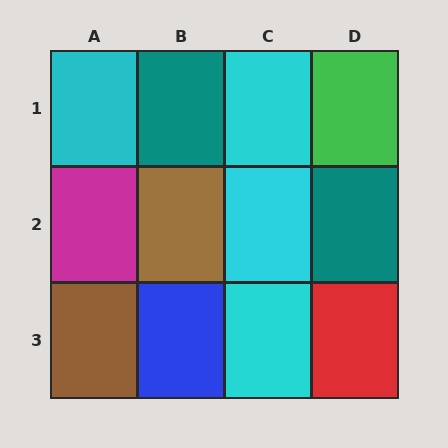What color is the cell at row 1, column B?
Teal.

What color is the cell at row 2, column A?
Magenta.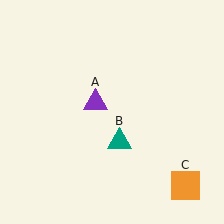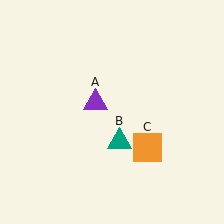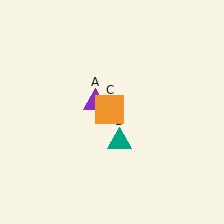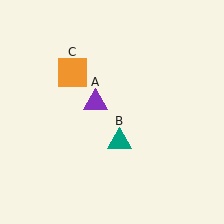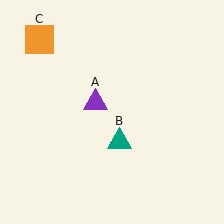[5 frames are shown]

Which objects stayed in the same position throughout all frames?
Purple triangle (object A) and teal triangle (object B) remained stationary.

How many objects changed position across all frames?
1 object changed position: orange square (object C).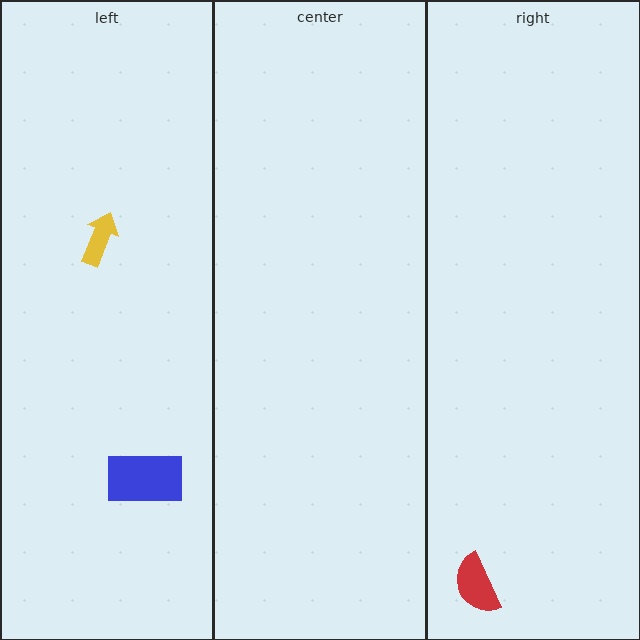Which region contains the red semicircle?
The right region.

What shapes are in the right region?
The red semicircle.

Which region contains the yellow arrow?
The left region.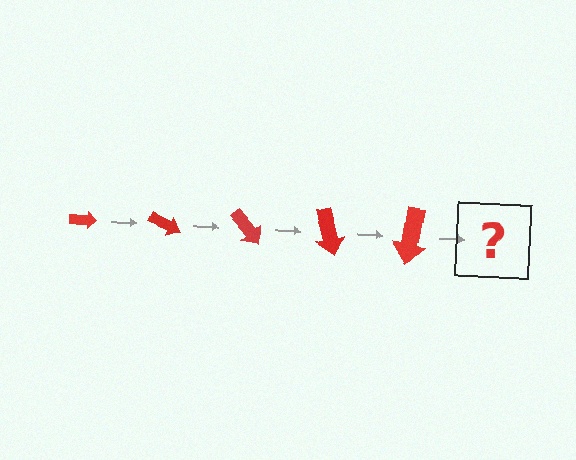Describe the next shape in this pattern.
It should be an arrow, larger than the previous one and rotated 125 degrees from the start.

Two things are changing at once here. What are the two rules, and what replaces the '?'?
The two rules are that the arrow grows larger each step and it rotates 25 degrees each step. The '?' should be an arrow, larger than the previous one and rotated 125 degrees from the start.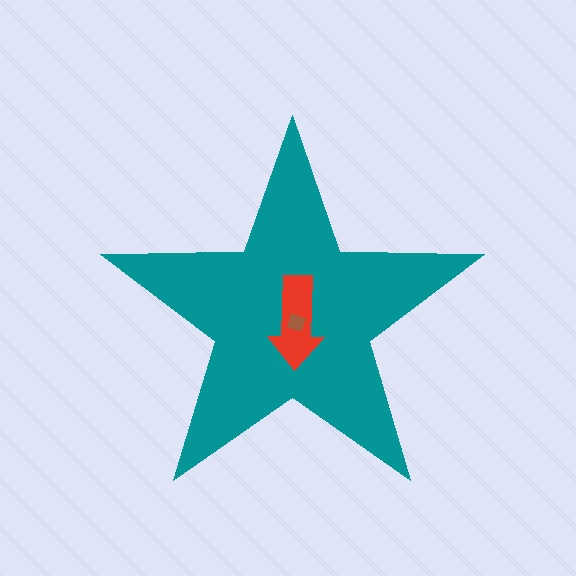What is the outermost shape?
The teal star.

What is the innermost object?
The brown diamond.